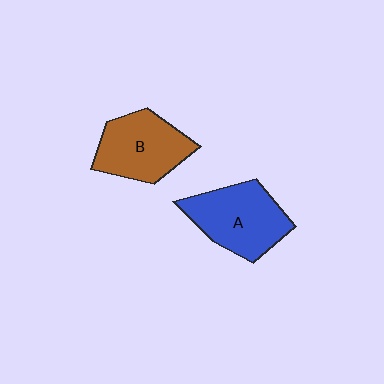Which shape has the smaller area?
Shape B (brown).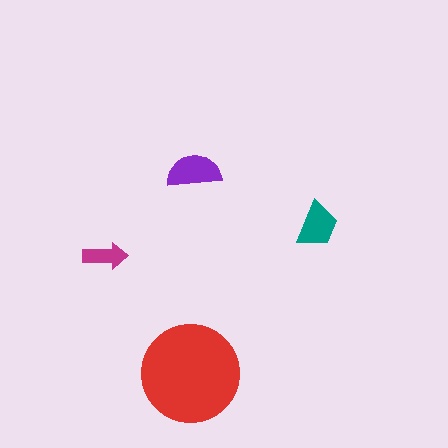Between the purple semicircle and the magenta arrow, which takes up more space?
The purple semicircle.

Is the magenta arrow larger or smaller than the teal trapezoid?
Smaller.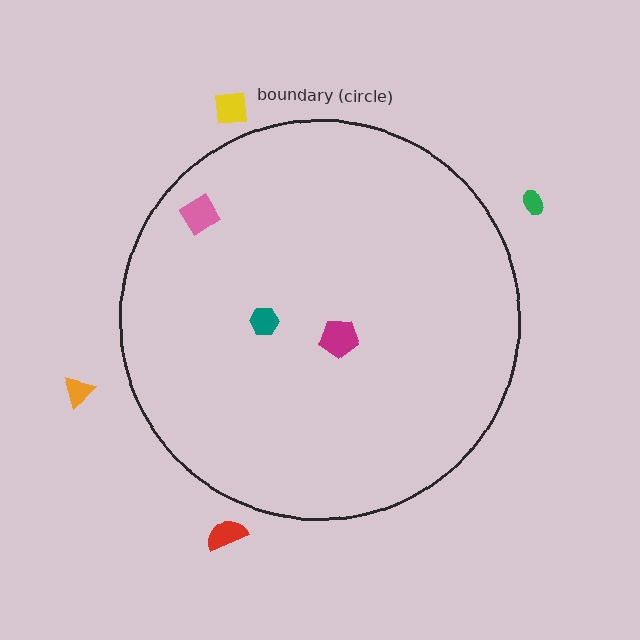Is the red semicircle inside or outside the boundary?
Outside.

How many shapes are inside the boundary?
3 inside, 4 outside.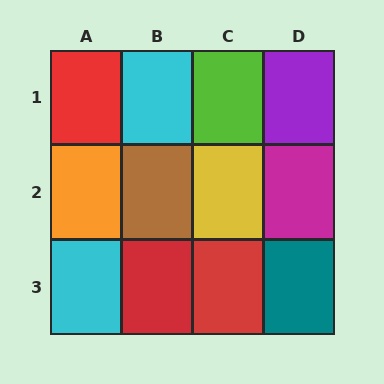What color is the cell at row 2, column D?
Magenta.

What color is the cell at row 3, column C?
Red.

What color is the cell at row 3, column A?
Cyan.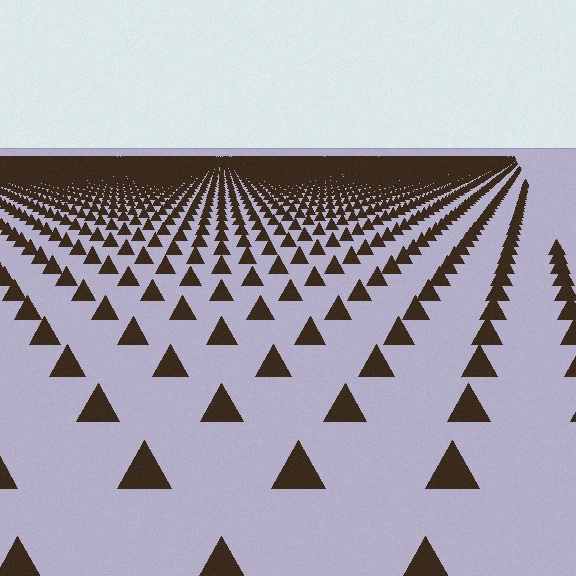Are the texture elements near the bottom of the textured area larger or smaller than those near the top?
Larger. Near the bottom, elements are closer to the viewer and appear at a bigger on-screen size.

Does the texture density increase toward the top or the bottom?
Density increases toward the top.